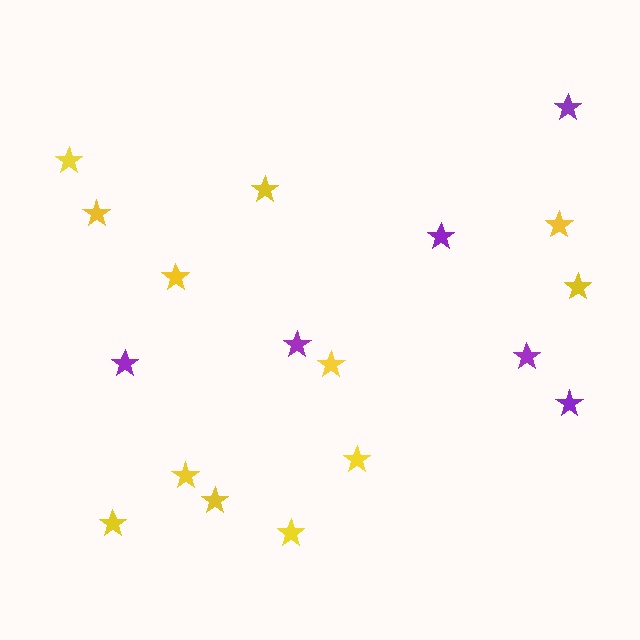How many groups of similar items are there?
There are 2 groups: one group of yellow stars (12) and one group of purple stars (6).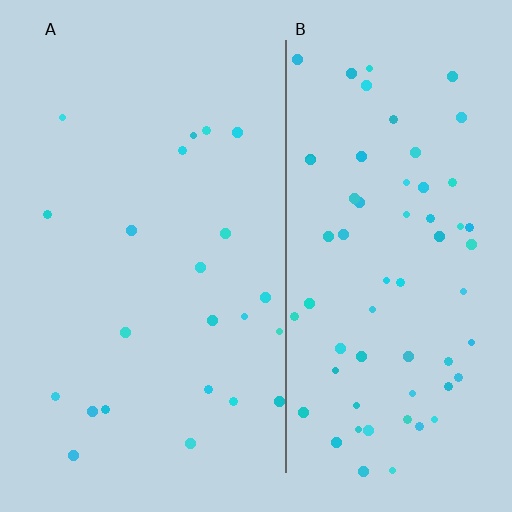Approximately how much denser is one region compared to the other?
Approximately 2.9× — region B over region A.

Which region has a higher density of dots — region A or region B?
B (the right).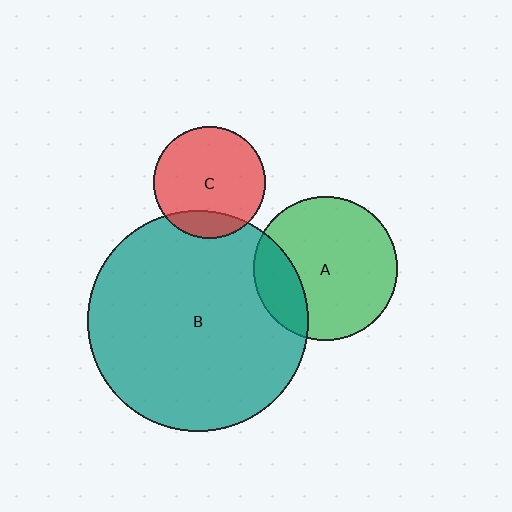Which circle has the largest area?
Circle B (teal).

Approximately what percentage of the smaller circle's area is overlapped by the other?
Approximately 15%.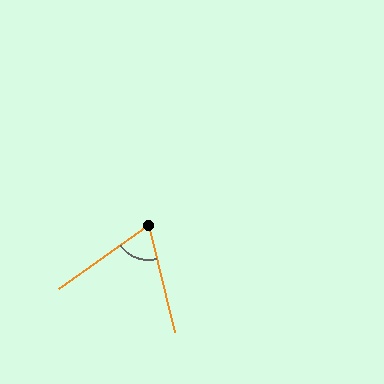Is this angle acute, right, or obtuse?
It is acute.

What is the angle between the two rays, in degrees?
Approximately 68 degrees.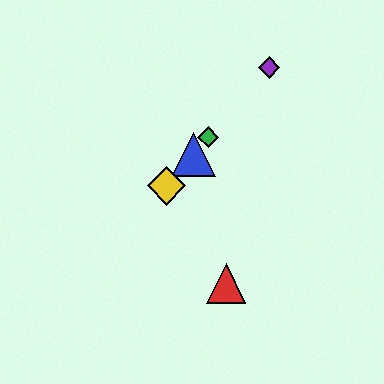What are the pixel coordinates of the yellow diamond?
The yellow diamond is at (167, 186).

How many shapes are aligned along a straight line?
4 shapes (the blue triangle, the green diamond, the yellow diamond, the purple diamond) are aligned along a straight line.